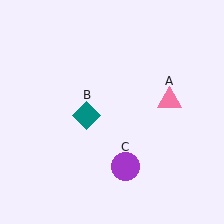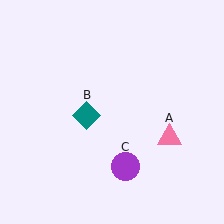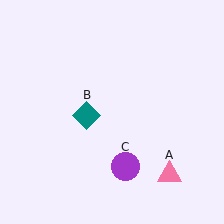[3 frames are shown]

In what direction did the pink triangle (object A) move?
The pink triangle (object A) moved down.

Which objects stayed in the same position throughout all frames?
Teal diamond (object B) and purple circle (object C) remained stationary.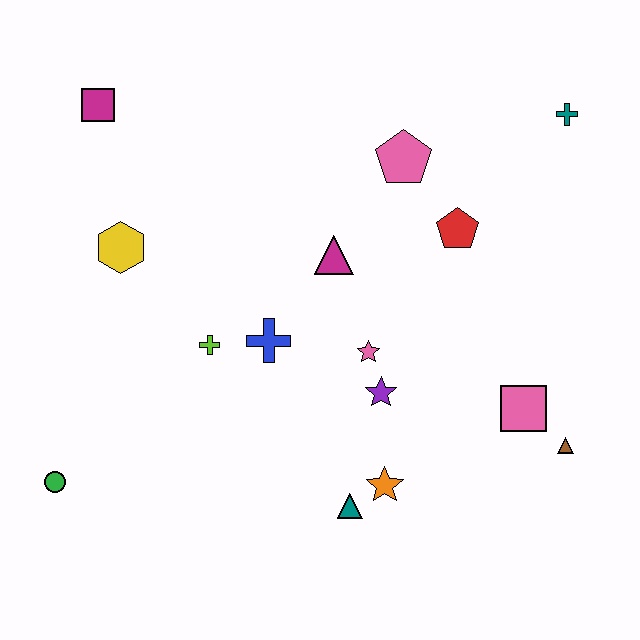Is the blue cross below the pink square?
No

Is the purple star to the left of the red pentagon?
Yes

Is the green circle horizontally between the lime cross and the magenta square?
No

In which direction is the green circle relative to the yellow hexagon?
The green circle is below the yellow hexagon.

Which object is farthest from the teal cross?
The green circle is farthest from the teal cross.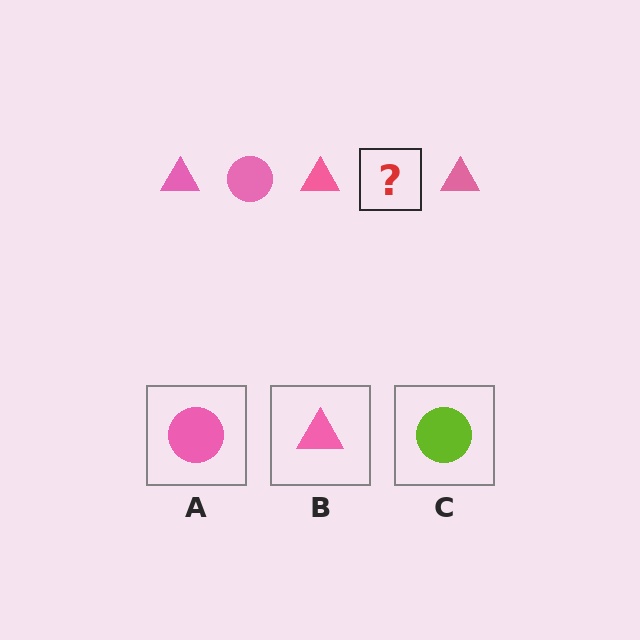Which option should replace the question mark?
Option A.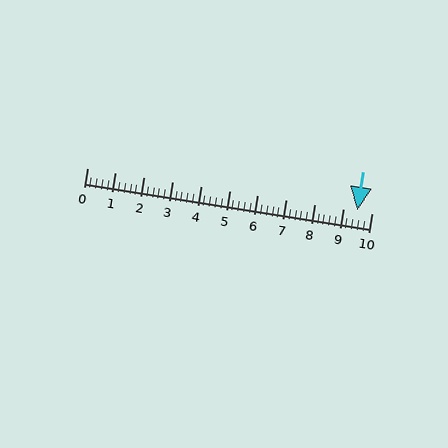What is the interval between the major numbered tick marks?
The major tick marks are spaced 1 units apart.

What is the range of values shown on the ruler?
The ruler shows values from 0 to 10.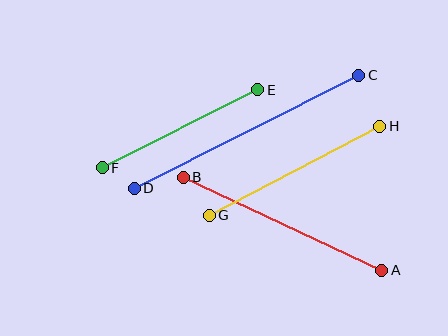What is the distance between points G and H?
The distance is approximately 192 pixels.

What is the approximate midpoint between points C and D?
The midpoint is at approximately (246, 132) pixels.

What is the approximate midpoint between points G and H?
The midpoint is at approximately (294, 171) pixels.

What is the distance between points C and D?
The distance is approximately 251 pixels.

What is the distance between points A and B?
The distance is approximately 219 pixels.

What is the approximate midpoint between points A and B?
The midpoint is at approximately (283, 224) pixels.